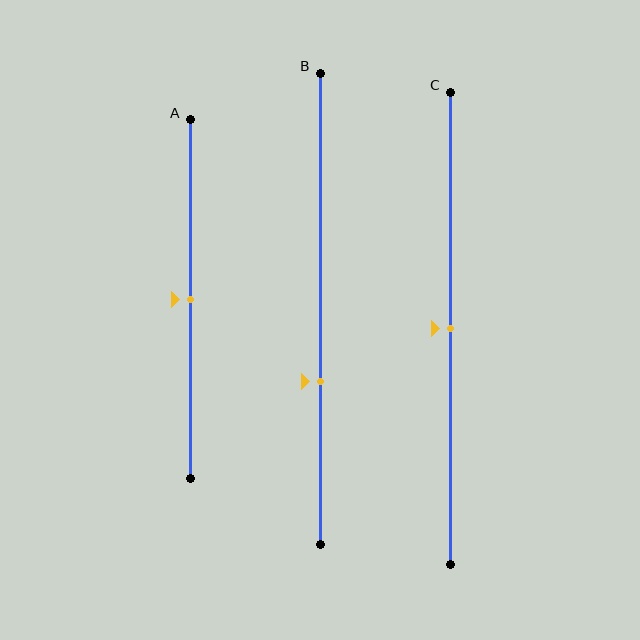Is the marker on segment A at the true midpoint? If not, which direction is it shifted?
Yes, the marker on segment A is at the true midpoint.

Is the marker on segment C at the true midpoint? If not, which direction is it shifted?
Yes, the marker on segment C is at the true midpoint.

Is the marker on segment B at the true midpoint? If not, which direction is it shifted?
No, the marker on segment B is shifted downward by about 15% of the segment length.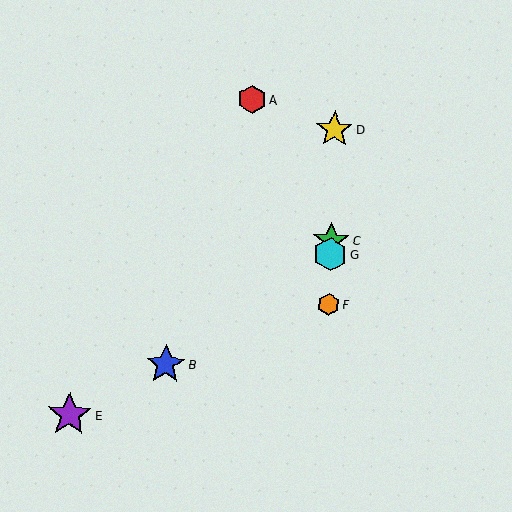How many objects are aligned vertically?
4 objects (C, D, F, G) are aligned vertically.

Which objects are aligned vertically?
Objects C, D, F, G are aligned vertically.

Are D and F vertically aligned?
Yes, both are at x≈334.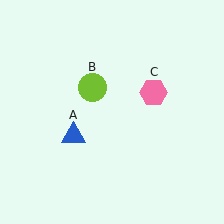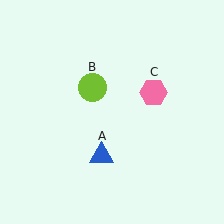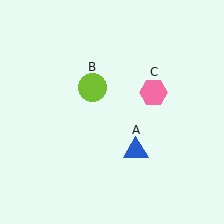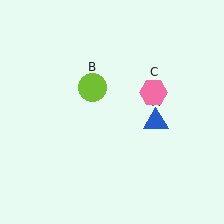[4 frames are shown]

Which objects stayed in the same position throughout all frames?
Lime circle (object B) and pink hexagon (object C) remained stationary.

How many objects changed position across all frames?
1 object changed position: blue triangle (object A).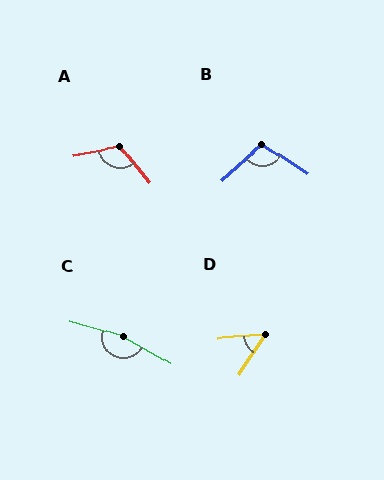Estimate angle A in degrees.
Approximately 119 degrees.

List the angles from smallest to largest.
D (53°), B (104°), A (119°), C (167°).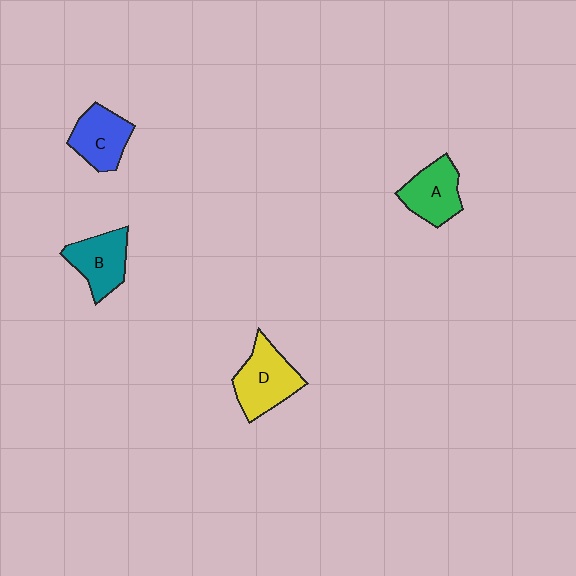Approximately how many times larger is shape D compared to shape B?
Approximately 1.2 times.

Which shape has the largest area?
Shape D (yellow).